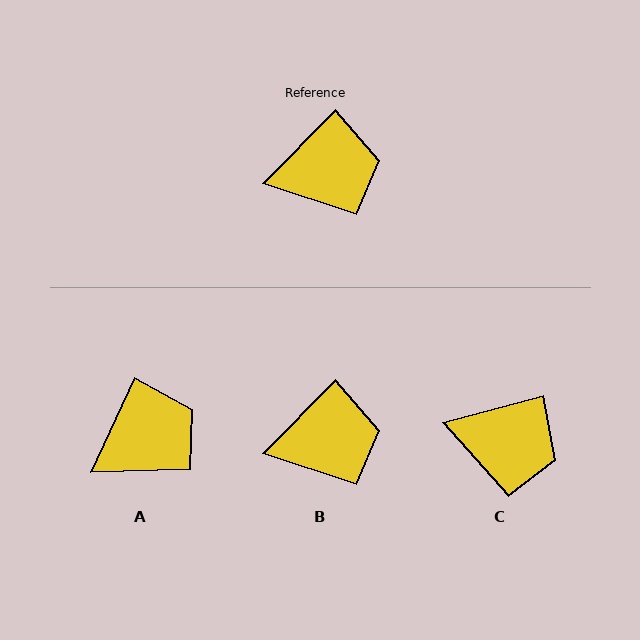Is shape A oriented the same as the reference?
No, it is off by about 20 degrees.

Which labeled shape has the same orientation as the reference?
B.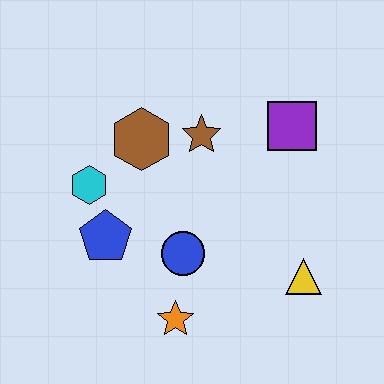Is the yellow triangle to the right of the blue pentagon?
Yes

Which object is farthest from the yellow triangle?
The cyan hexagon is farthest from the yellow triangle.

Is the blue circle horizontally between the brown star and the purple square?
No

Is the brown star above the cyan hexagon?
Yes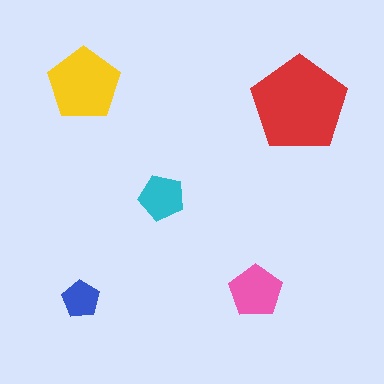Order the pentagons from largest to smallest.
the red one, the yellow one, the pink one, the cyan one, the blue one.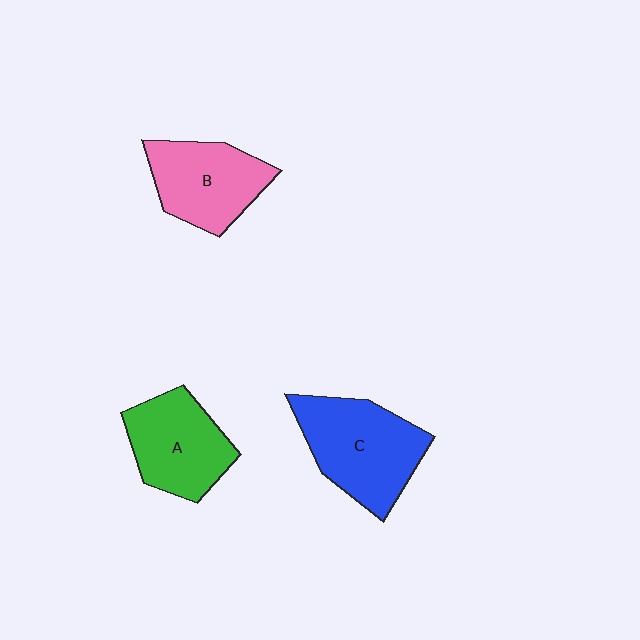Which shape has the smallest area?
Shape B (pink).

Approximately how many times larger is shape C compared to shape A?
Approximately 1.2 times.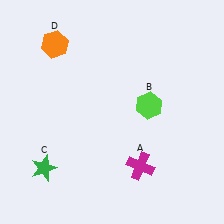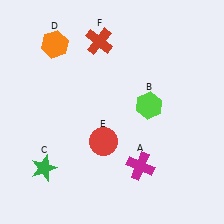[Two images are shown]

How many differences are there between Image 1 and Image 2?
There are 2 differences between the two images.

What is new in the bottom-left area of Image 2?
A red circle (E) was added in the bottom-left area of Image 2.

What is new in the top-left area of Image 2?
A red cross (F) was added in the top-left area of Image 2.